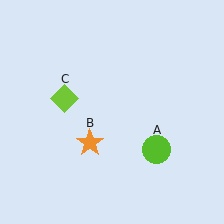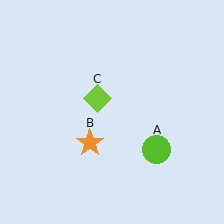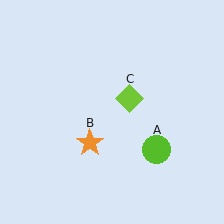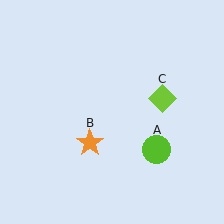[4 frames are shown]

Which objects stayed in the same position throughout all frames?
Lime circle (object A) and orange star (object B) remained stationary.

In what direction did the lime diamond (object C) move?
The lime diamond (object C) moved right.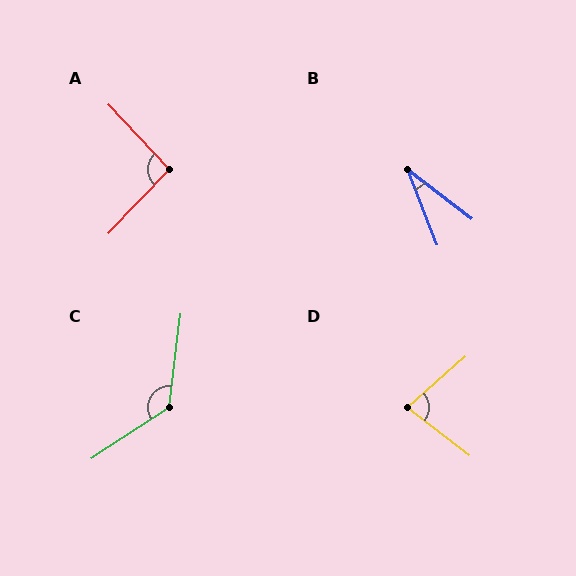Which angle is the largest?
C, at approximately 130 degrees.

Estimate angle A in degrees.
Approximately 93 degrees.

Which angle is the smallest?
B, at approximately 31 degrees.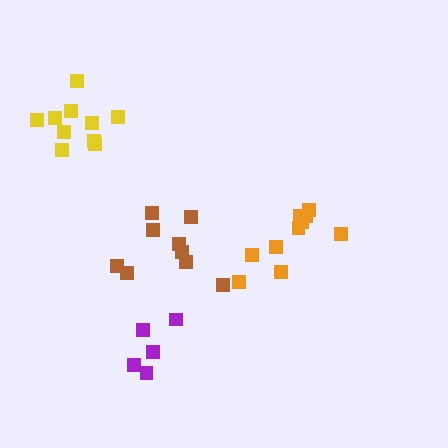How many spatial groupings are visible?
There are 4 spatial groupings.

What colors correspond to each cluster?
The clusters are colored: orange, brown, yellow, purple.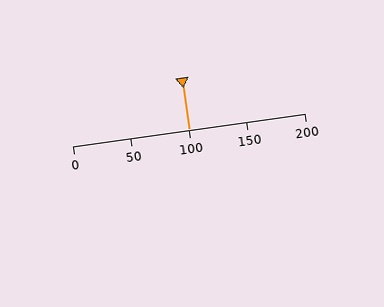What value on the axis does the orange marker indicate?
The marker indicates approximately 100.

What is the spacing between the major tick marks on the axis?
The major ticks are spaced 50 apart.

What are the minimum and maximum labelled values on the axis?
The axis runs from 0 to 200.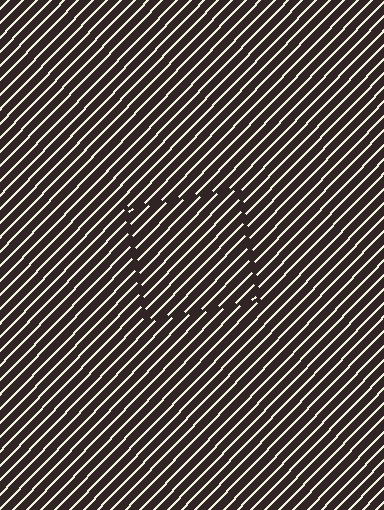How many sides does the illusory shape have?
4 sides — the line-ends trace a square.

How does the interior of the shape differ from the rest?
The interior of the shape contains the same grating, shifted by half a period — the contour is defined by the phase discontinuity where line-ends from the inner and outer gratings abut.